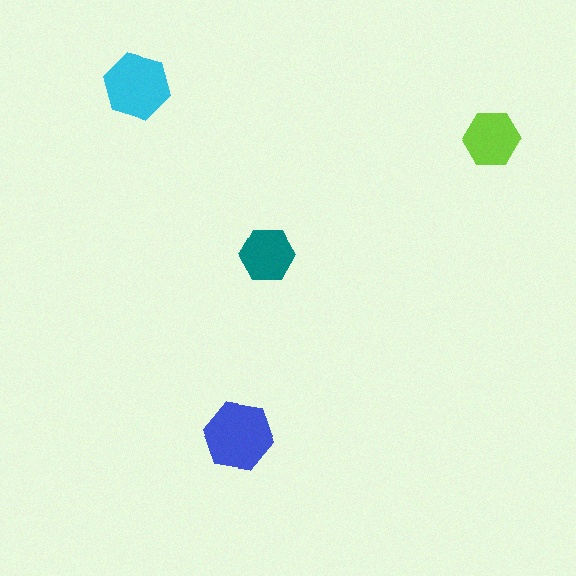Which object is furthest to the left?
The cyan hexagon is leftmost.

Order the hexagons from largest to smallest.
the blue one, the cyan one, the lime one, the teal one.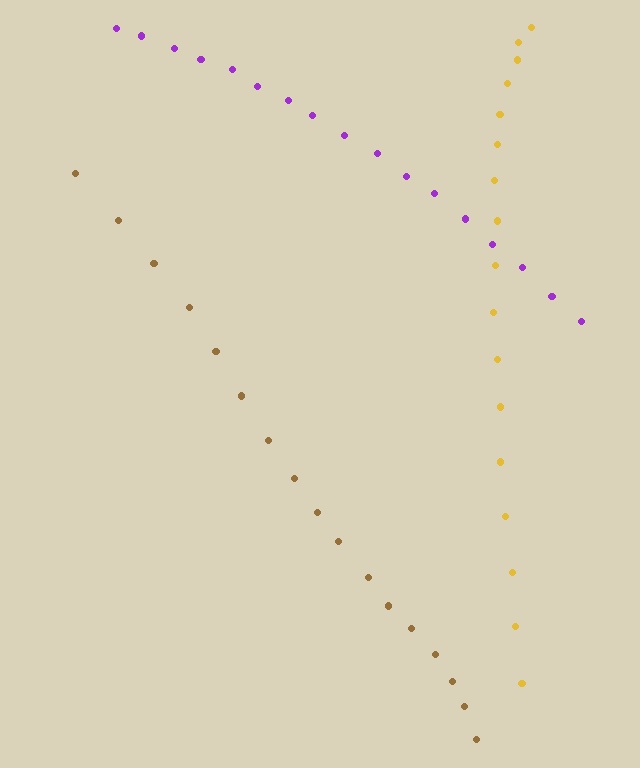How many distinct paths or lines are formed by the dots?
There are 3 distinct paths.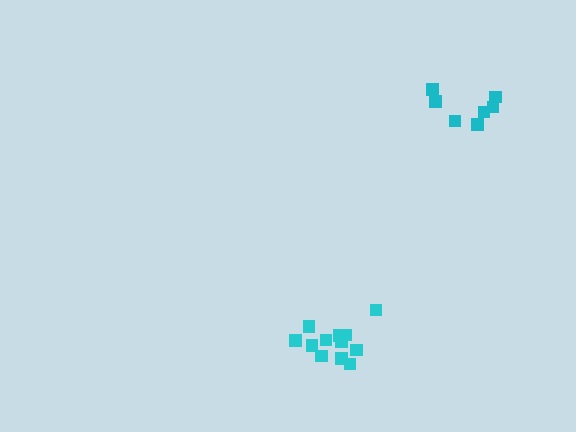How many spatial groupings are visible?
There are 2 spatial groupings.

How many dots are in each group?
Group 1: 7 dots, Group 2: 12 dots (19 total).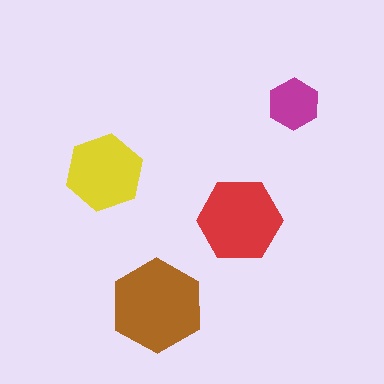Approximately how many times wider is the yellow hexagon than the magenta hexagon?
About 1.5 times wider.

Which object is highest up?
The magenta hexagon is topmost.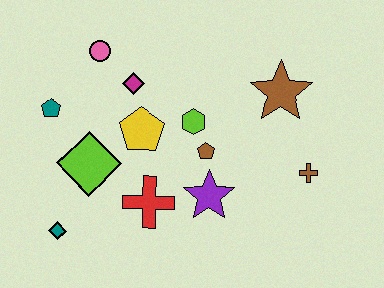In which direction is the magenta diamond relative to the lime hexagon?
The magenta diamond is to the left of the lime hexagon.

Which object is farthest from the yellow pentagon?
The brown cross is farthest from the yellow pentagon.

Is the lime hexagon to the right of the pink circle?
Yes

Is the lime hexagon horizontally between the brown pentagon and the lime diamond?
Yes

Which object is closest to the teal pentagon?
The lime diamond is closest to the teal pentagon.